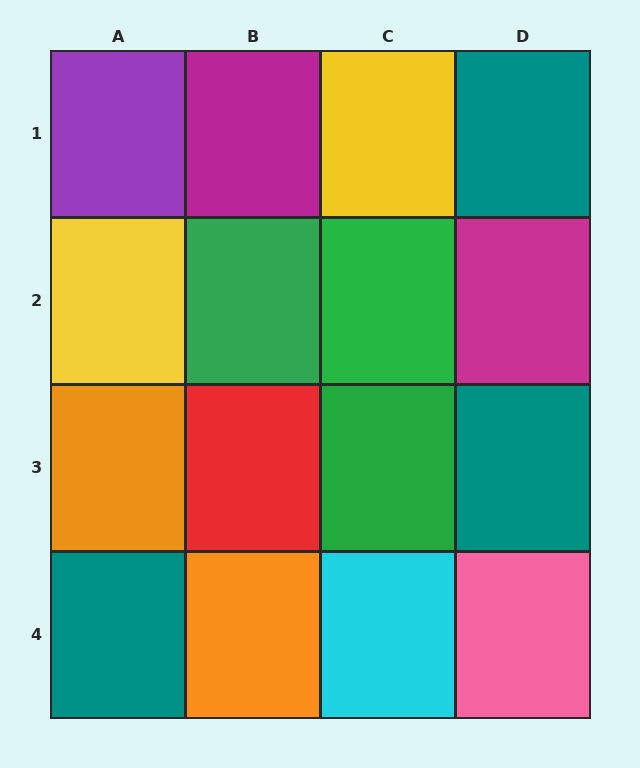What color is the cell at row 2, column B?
Green.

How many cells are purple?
1 cell is purple.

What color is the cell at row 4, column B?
Orange.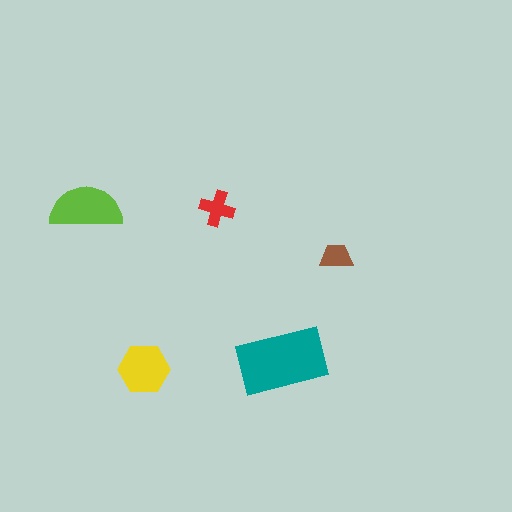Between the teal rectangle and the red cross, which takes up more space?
The teal rectangle.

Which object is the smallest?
The brown trapezoid.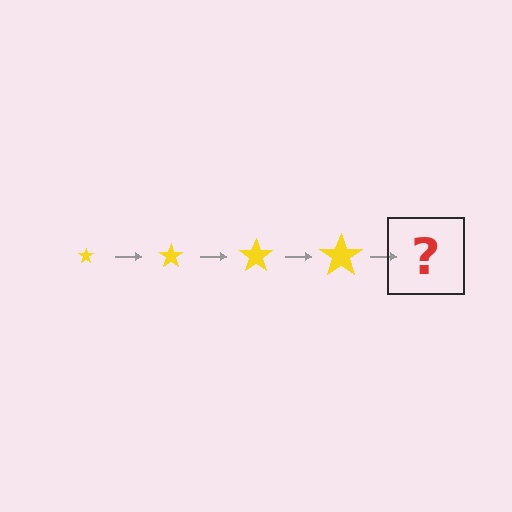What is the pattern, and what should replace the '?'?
The pattern is that the star gets progressively larger each step. The '?' should be a yellow star, larger than the previous one.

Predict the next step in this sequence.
The next step is a yellow star, larger than the previous one.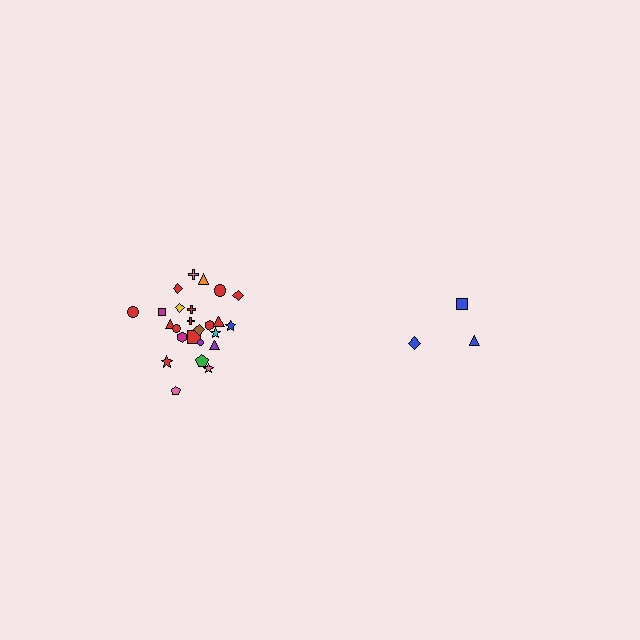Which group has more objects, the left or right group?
The left group.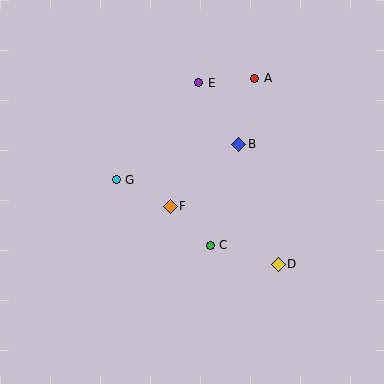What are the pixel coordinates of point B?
Point B is at (239, 144).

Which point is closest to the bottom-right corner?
Point D is closest to the bottom-right corner.